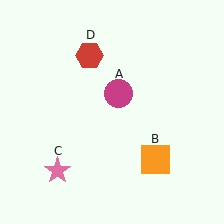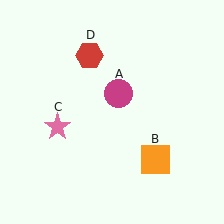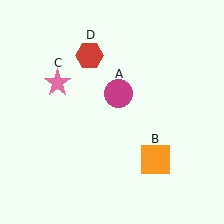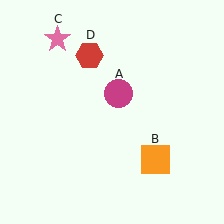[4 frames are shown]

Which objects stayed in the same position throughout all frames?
Magenta circle (object A) and orange square (object B) and red hexagon (object D) remained stationary.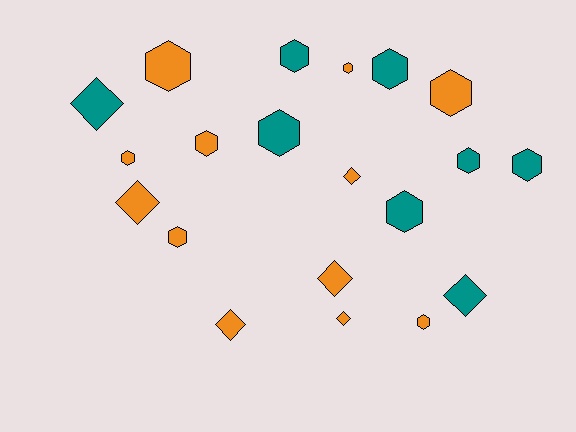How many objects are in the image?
There are 20 objects.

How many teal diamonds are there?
There are 2 teal diamonds.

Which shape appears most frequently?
Hexagon, with 13 objects.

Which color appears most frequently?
Orange, with 12 objects.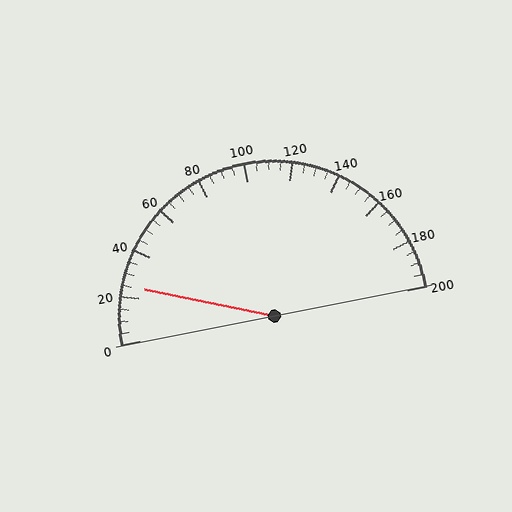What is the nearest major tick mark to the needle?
The nearest major tick mark is 20.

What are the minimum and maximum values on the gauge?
The gauge ranges from 0 to 200.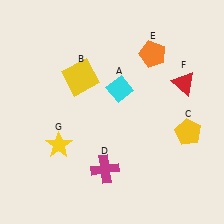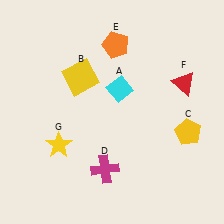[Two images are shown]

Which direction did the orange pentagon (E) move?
The orange pentagon (E) moved left.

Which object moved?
The orange pentagon (E) moved left.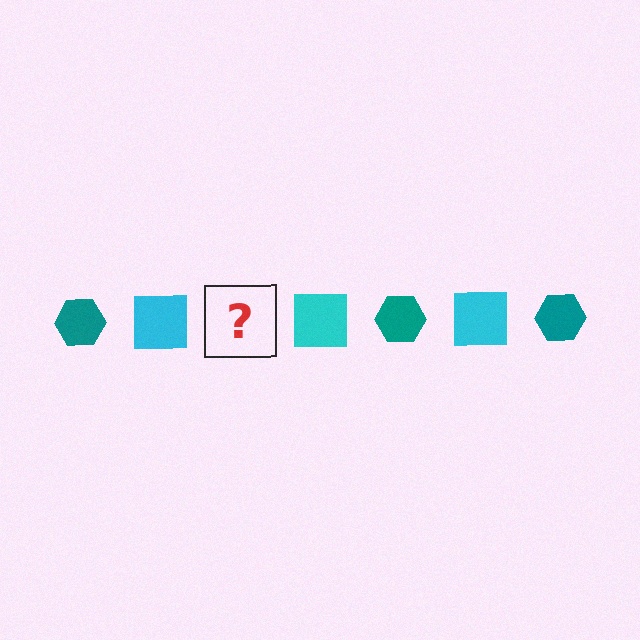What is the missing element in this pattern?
The missing element is a teal hexagon.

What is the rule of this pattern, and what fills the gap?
The rule is that the pattern alternates between teal hexagon and cyan square. The gap should be filled with a teal hexagon.